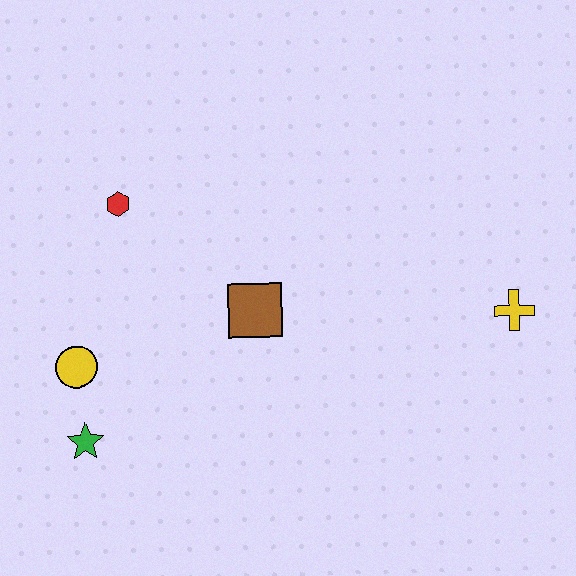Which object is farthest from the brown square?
The yellow cross is farthest from the brown square.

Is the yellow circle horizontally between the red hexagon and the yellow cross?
No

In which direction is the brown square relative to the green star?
The brown square is to the right of the green star.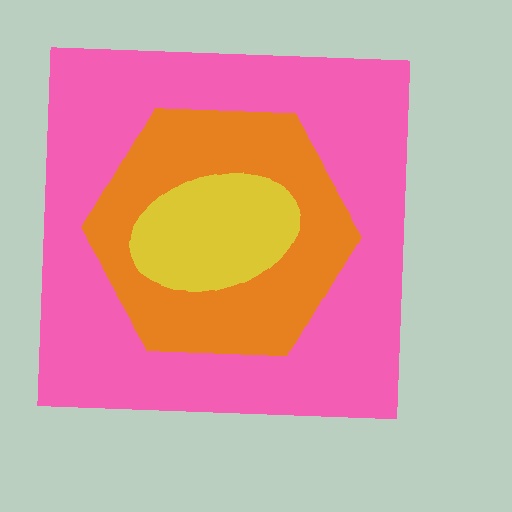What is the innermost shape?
The yellow ellipse.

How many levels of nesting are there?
3.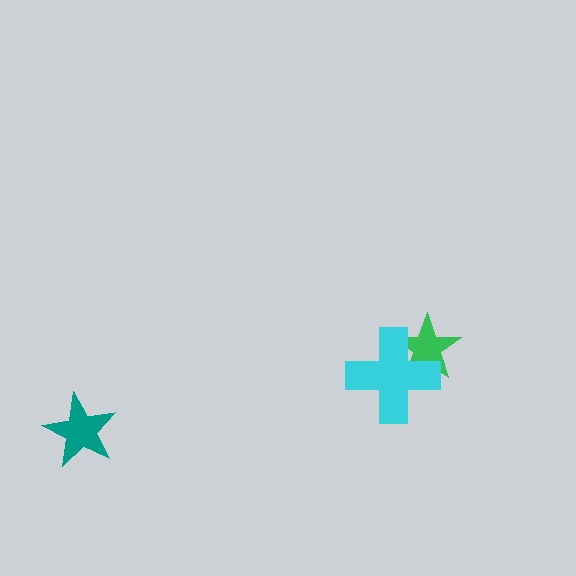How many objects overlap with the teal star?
0 objects overlap with the teal star.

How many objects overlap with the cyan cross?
1 object overlaps with the cyan cross.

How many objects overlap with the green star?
1 object overlaps with the green star.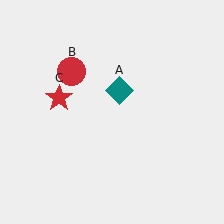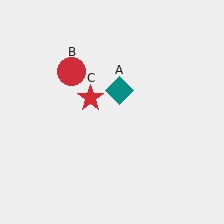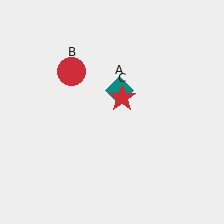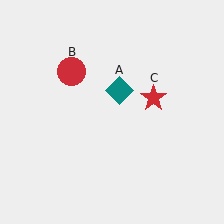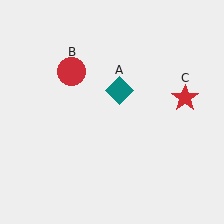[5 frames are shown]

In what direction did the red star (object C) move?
The red star (object C) moved right.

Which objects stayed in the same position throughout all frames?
Teal diamond (object A) and red circle (object B) remained stationary.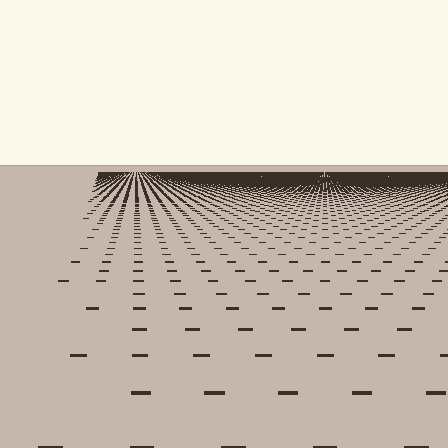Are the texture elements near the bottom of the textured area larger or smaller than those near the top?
Larger. Near the bottom, elements are closer to the viewer and appear at a bigger on-screen size.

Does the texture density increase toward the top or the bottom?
Density increases toward the top.